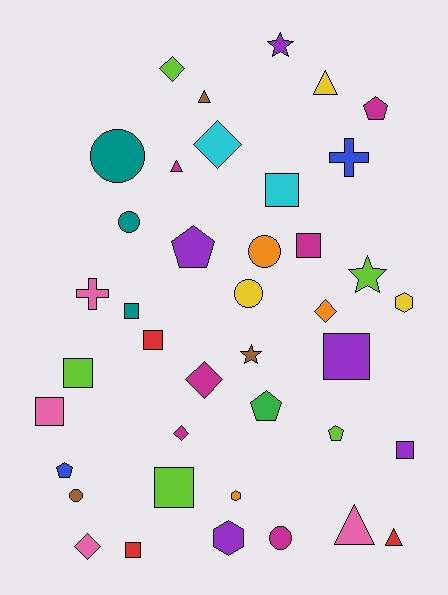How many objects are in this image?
There are 40 objects.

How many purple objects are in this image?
There are 5 purple objects.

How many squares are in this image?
There are 10 squares.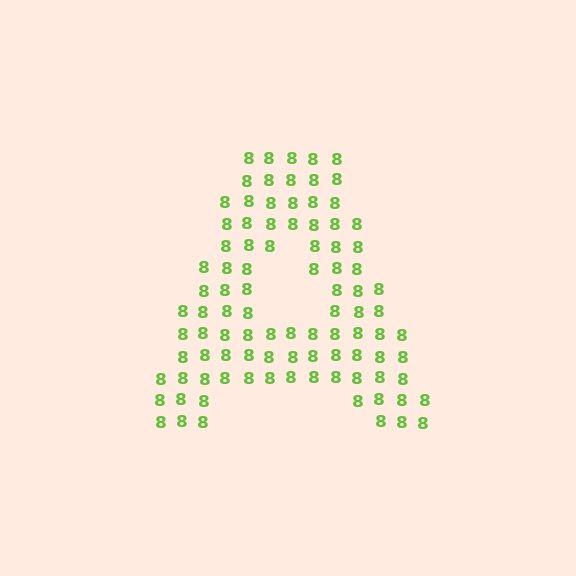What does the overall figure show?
The overall figure shows the letter A.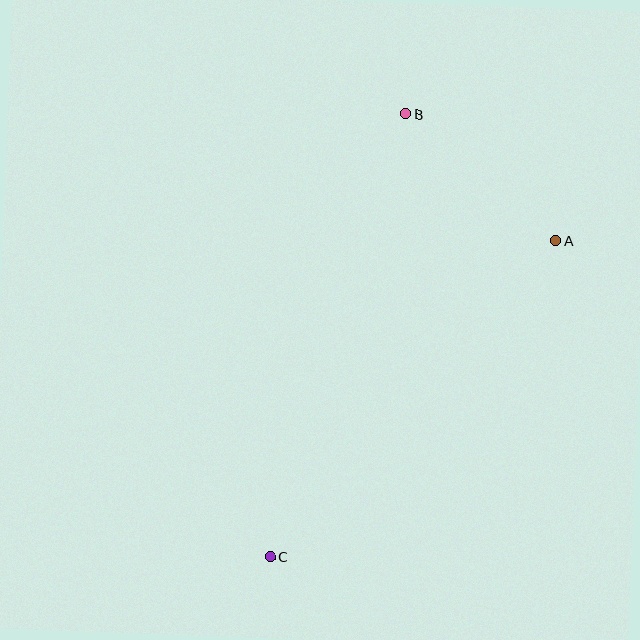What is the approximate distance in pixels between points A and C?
The distance between A and C is approximately 426 pixels.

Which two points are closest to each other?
Points A and B are closest to each other.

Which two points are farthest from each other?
Points B and C are farthest from each other.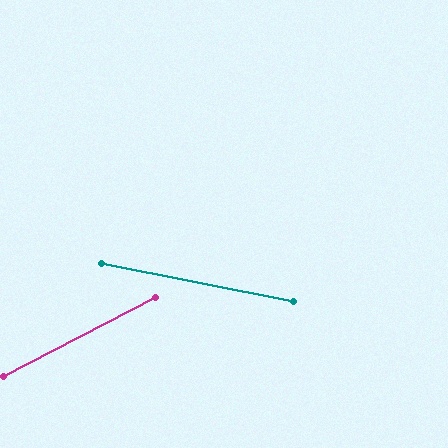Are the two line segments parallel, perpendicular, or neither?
Neither parallel nor perpendicular — they differ by about 39°.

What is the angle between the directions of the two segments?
Approximately 39 degrees.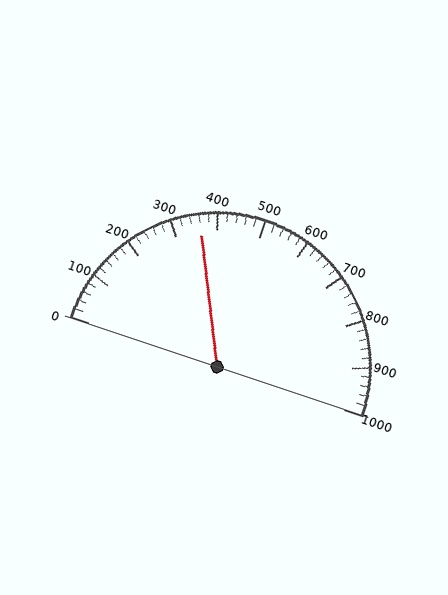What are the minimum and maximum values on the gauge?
The gauge ranges from 0 to 1000.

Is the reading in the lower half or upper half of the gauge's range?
The reading is in the lower half of the range (0 to 1000).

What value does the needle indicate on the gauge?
The needle indicates approximately 360.